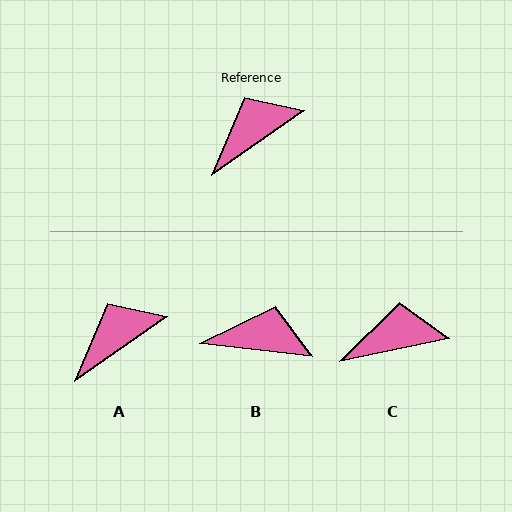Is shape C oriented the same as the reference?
No, it is off by about 23 degrees.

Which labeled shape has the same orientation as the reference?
A.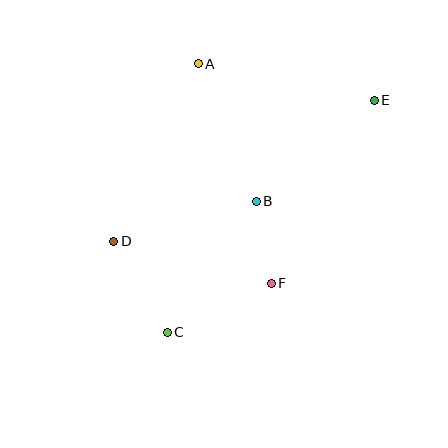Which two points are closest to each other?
Points B and F are closest to each other.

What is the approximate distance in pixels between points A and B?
The distance between A and B is approximately 149 pixels.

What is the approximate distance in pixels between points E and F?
The distance between E and F is approximately 210 pixels.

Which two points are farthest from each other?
Points C and E are farthest from each other.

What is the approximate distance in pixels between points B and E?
The distance between B and E is approximately 156 pixels.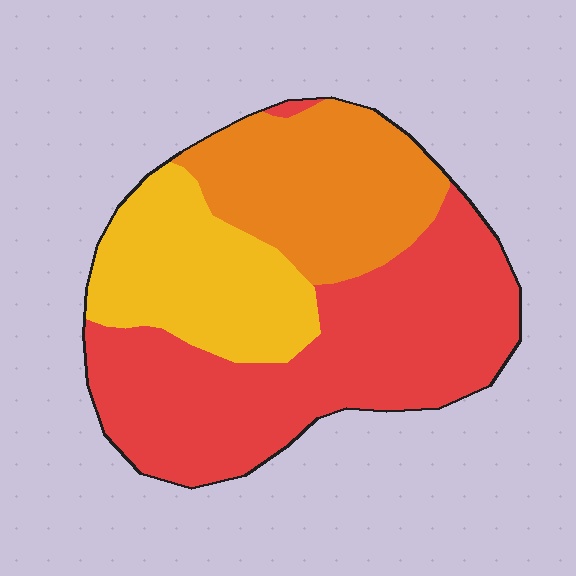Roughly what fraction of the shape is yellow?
Yellow takes up between a sixth and a third of the shape.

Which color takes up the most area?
Red, at roughly 50%.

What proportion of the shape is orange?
Orange covers 27% of the shape.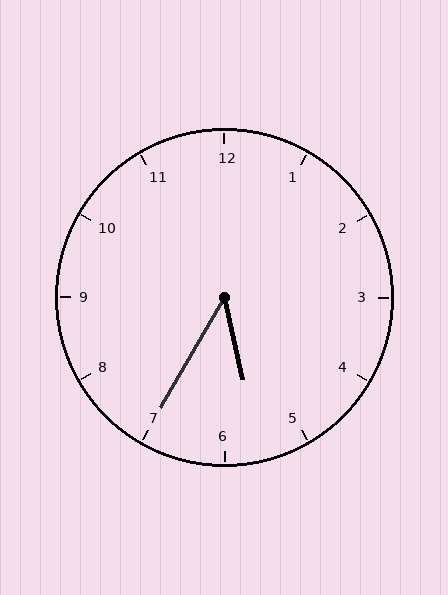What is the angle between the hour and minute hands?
Approximately 42 degrees.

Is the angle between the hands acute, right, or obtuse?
It is acute.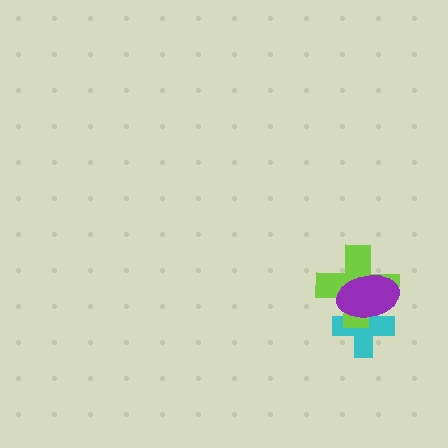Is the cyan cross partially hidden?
Yes, it is partially covered by another shape.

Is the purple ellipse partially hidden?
No, no other shape covers it.